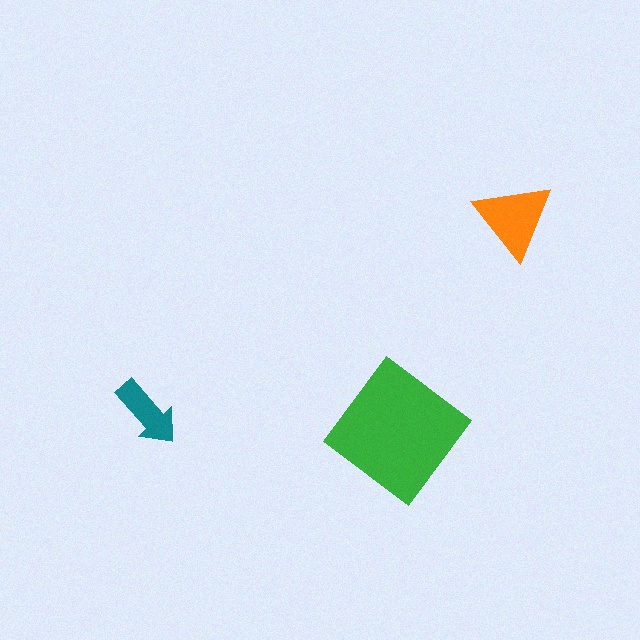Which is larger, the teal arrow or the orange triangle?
The orange triangle.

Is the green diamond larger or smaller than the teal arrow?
Larger.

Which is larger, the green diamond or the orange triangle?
The green diamond.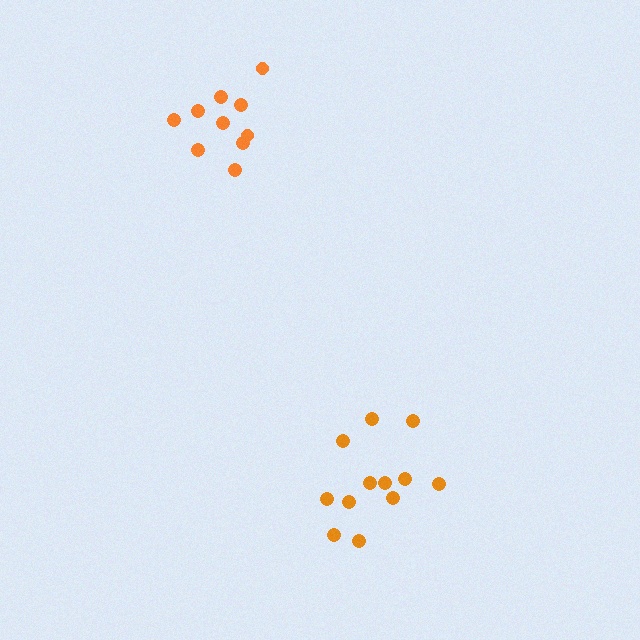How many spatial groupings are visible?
There are 2 spatial groupings.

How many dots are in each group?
Group 1: 10 dots, Group 2: 12 dots (22 total).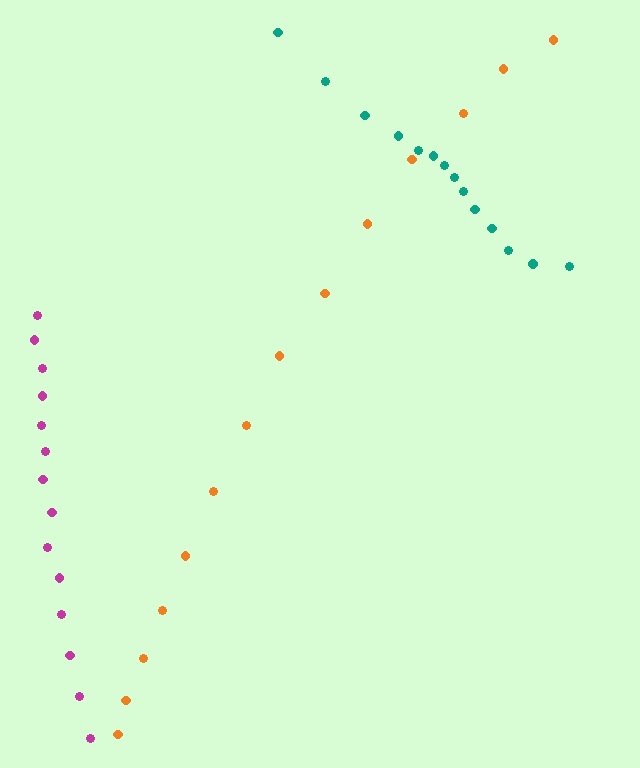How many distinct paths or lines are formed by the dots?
There are 3 distinct paths.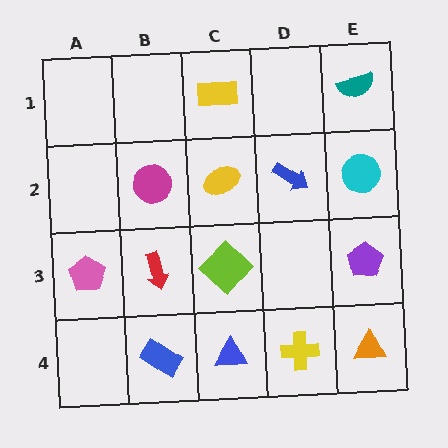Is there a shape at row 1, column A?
No, that cell is empty.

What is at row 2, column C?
A yellow ellipse.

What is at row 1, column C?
A yellow rectangle.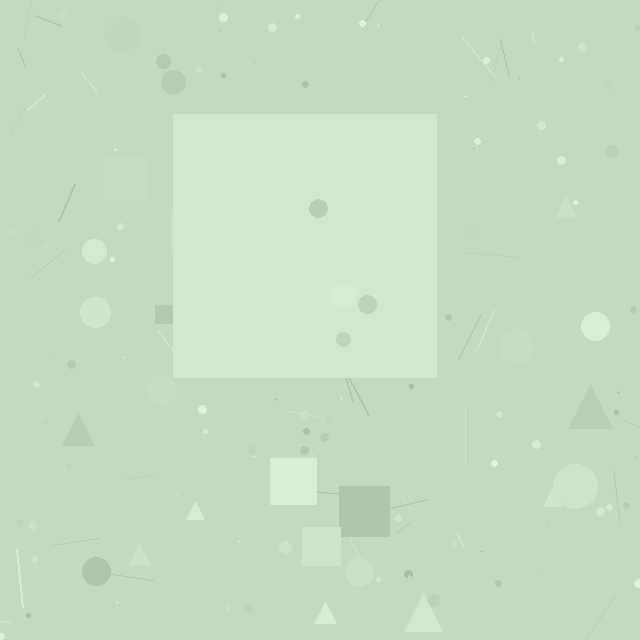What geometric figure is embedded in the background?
A square is embedded in the background.